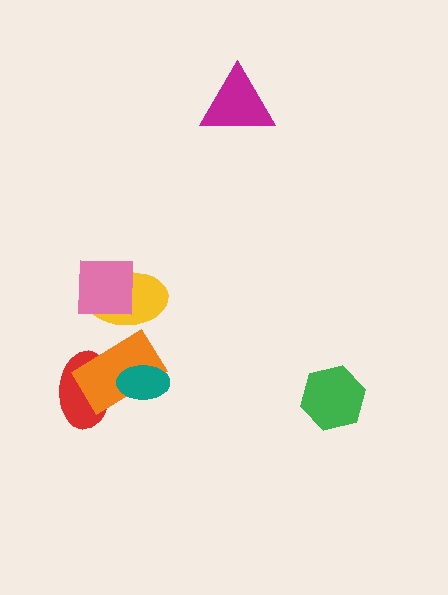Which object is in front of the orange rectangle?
The teal ellipse is in front of the orange rectangle.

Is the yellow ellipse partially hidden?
Yes, it is partially covered by another shape.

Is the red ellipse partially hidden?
Yes, it is partially covered by another shape.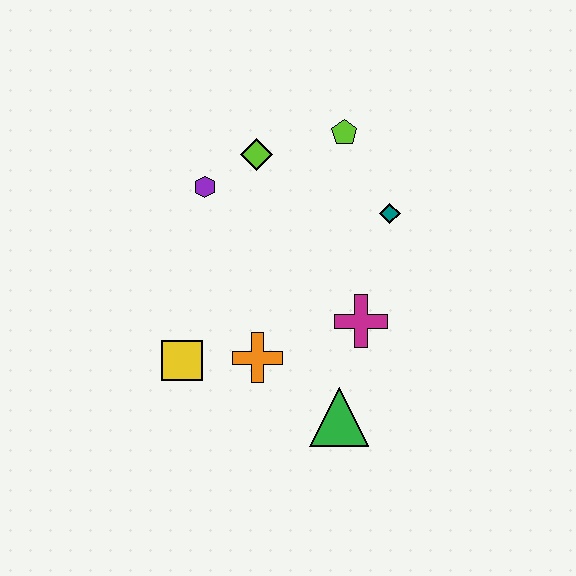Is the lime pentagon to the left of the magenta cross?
Yes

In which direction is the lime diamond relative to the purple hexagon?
The lime diamond is to the right of the purple hexagon.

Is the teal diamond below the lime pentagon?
Yes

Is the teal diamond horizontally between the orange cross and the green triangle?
No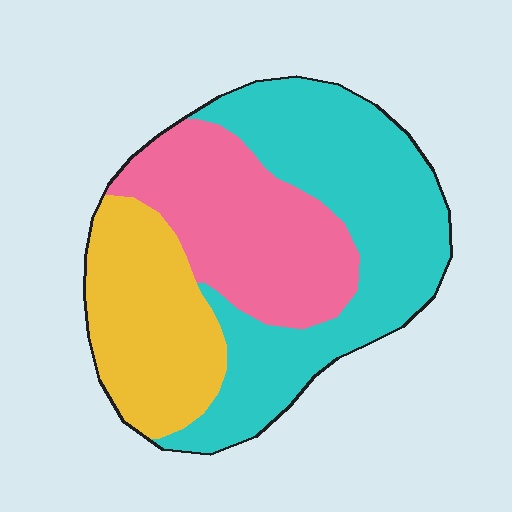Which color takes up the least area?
Yellow, at roughly 25%.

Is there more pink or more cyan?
Cyan.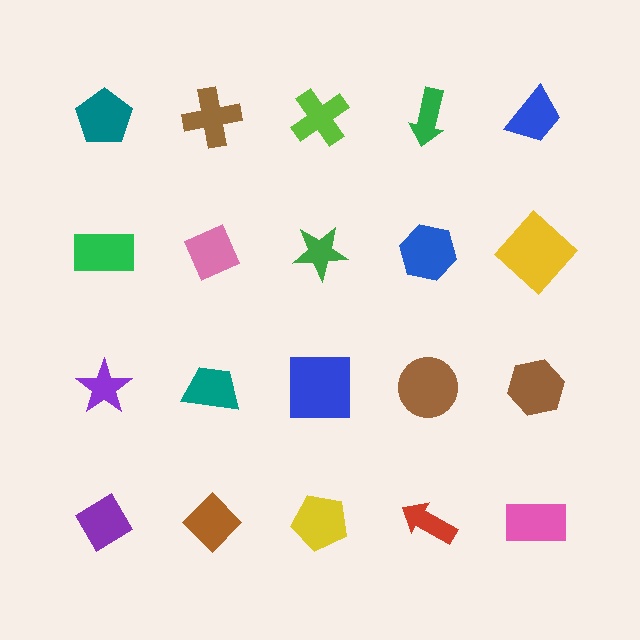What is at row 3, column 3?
A blue square.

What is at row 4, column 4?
A red arrow.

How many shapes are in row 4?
5 shapes.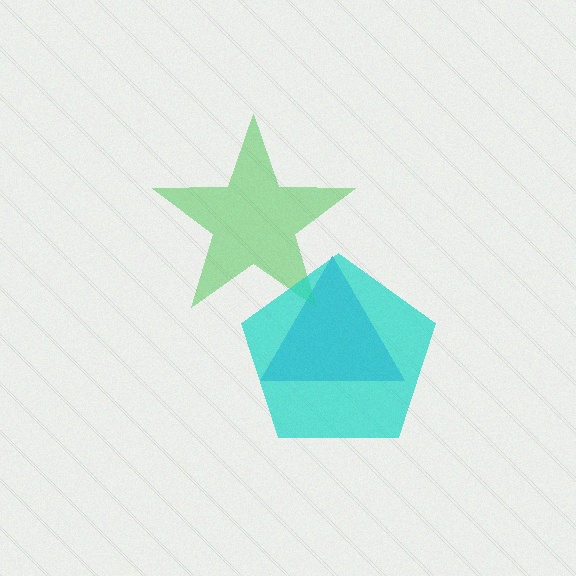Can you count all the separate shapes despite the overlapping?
Yes, there are 3 separate shapes.